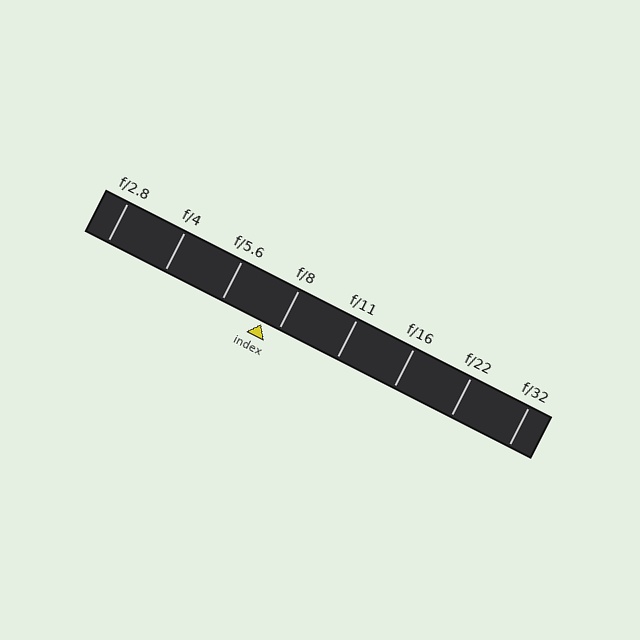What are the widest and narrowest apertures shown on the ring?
The widest aperture shown is f/2.8 and the narrowest is f/32.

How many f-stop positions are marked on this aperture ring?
There are 8 f-stop positions marked.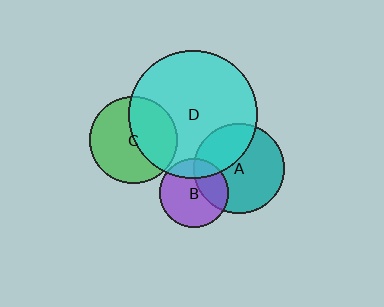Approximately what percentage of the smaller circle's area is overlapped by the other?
Approximately 30%.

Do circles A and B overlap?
Yes.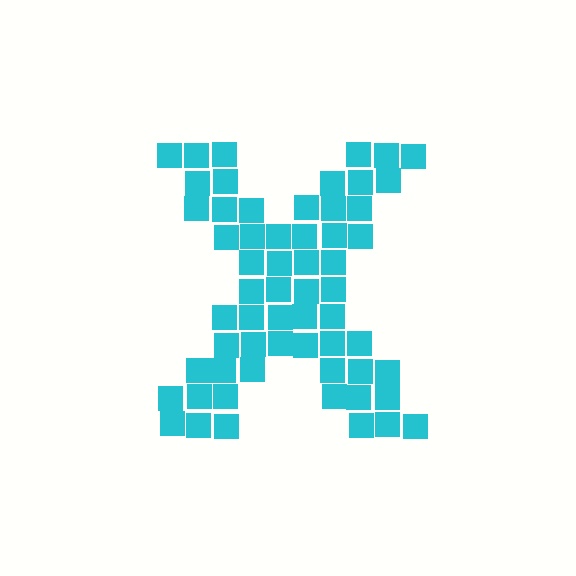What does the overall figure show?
The overall figure shows the letter X.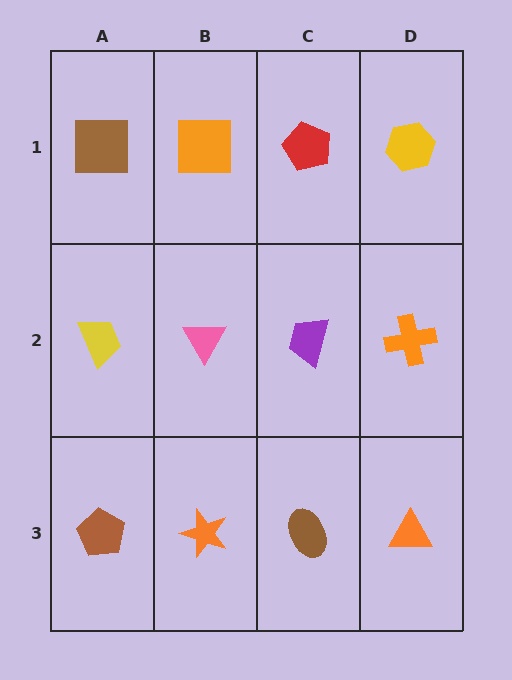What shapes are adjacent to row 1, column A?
A yellow trapezoid (row 2, column A), an orange square (row 1, column B).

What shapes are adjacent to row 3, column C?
A purple trapezoid (row 2, column C), an orange star (row 3, column B), an orange triangle (row 3, column D).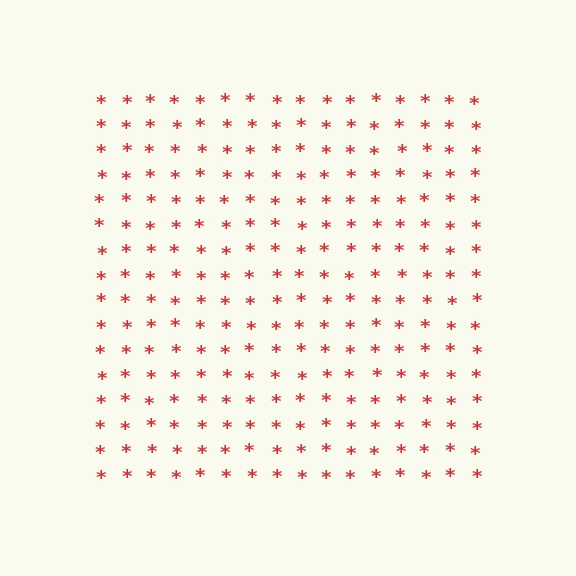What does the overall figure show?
The overall figure shows a square.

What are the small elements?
The small elements are asterisks.